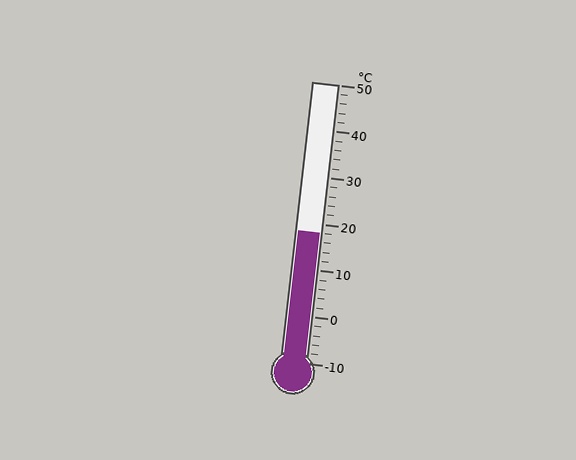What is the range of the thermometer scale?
The thermometer scale ranges from -10°C to 50°C.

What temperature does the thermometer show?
The thermometer shows approximately 18°C.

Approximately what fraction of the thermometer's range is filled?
The thermometer is filled to approximately 45% of its range.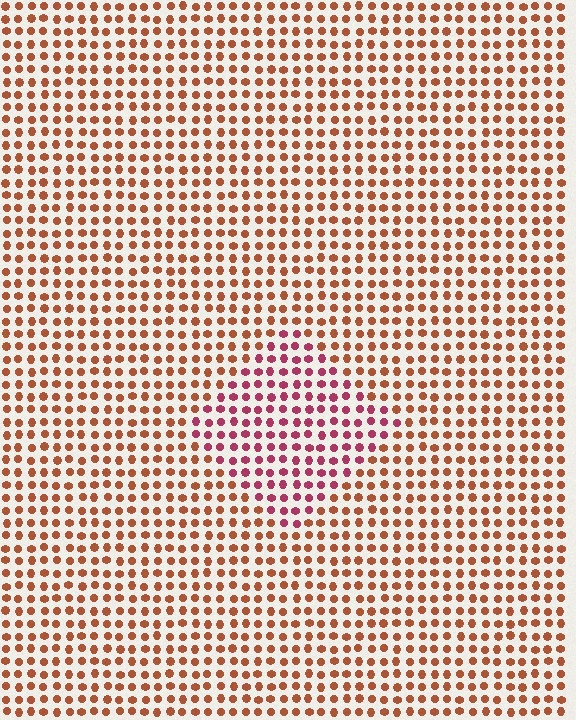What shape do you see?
I see a diamond.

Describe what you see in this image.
The image is filled with small brown elements in a uniform arrangement. A diamond-shaped region is visible where the elements are tinted to a slightly different hue, forming a subtle color boundary.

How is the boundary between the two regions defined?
The boundary is defined purely by a slight shift in hue (about 38 degrees). Spacing, size, and orientation are identical on both sides.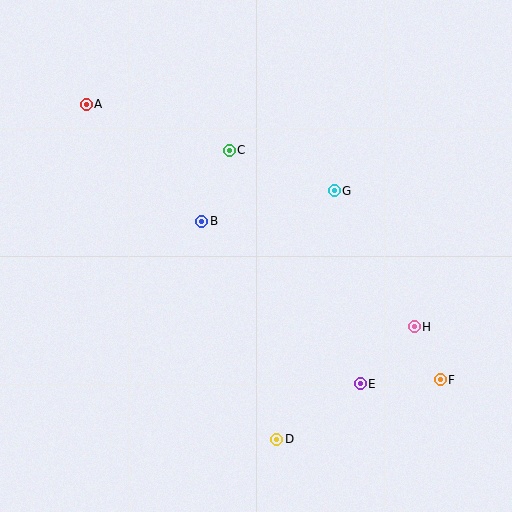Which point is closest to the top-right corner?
Point G is closest to the top-right corner.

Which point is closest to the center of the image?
Point B at (202, 221) is closest to the center.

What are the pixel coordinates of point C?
Point C is at (229, 150).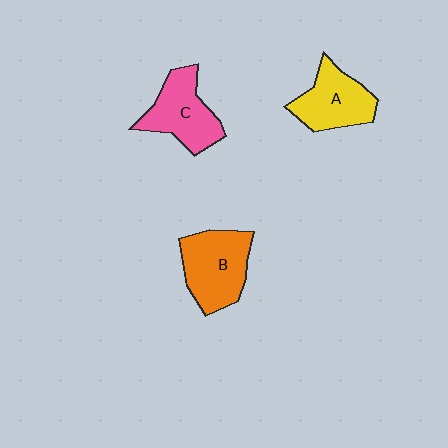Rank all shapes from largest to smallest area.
From largest to smallest: B (orange), C (pink), A (yellow).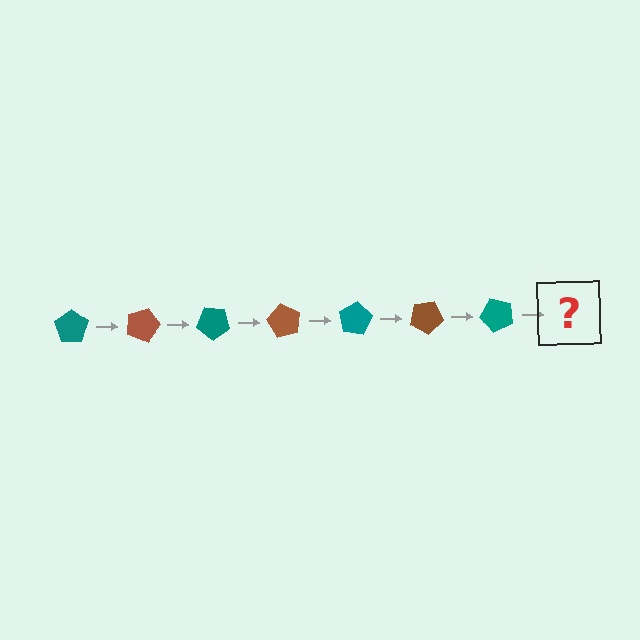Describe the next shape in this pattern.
It should be a brown pentagon, rotated 140 degrees from the start.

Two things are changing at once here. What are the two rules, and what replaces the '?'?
The two rules are that it rotates 20 degrees each step and the color cycles through teal and brown. The '?' should be a brown pentagon, rotated 140 degrees from the start.